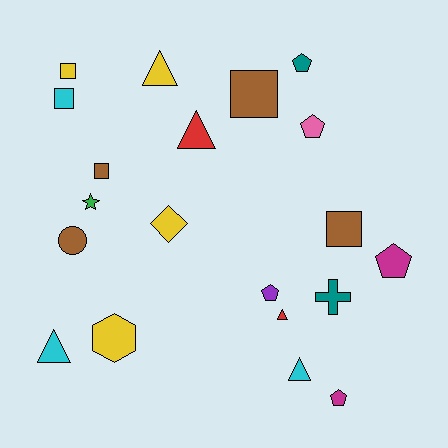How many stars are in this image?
There is 1 star.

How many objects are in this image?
There are 20 objects.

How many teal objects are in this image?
There are 2 teal objects.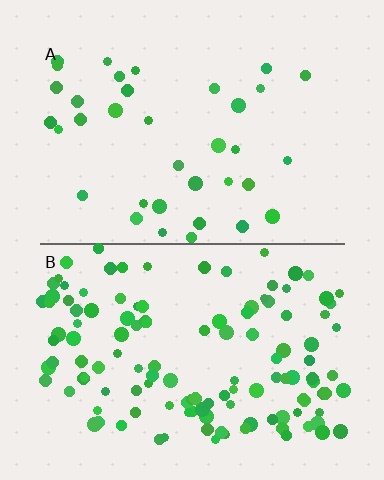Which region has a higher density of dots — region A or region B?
B (the bottom).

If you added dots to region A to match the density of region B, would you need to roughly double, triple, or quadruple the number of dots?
Approximately quadruple.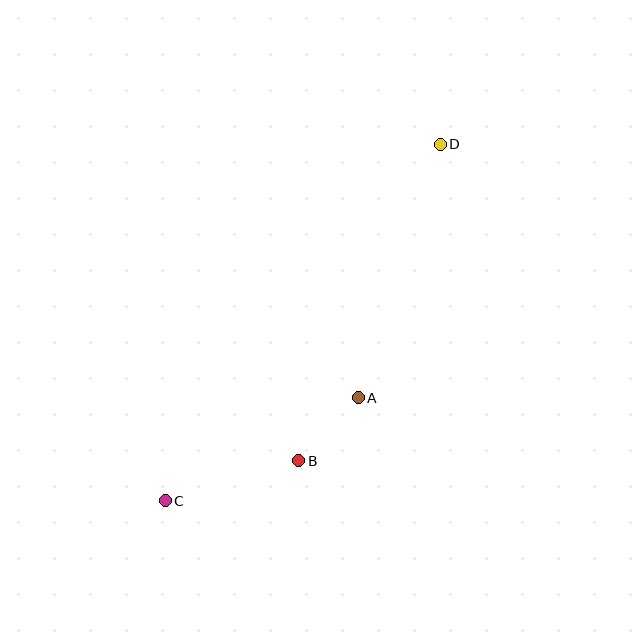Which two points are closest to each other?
Points A and B are closest to each other.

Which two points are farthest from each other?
Points C and D are farthest from each other.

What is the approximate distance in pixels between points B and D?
The distance between B and D is approximately 347 pixels.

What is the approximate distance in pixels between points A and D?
The distance between A and D is approximately 266 pixels.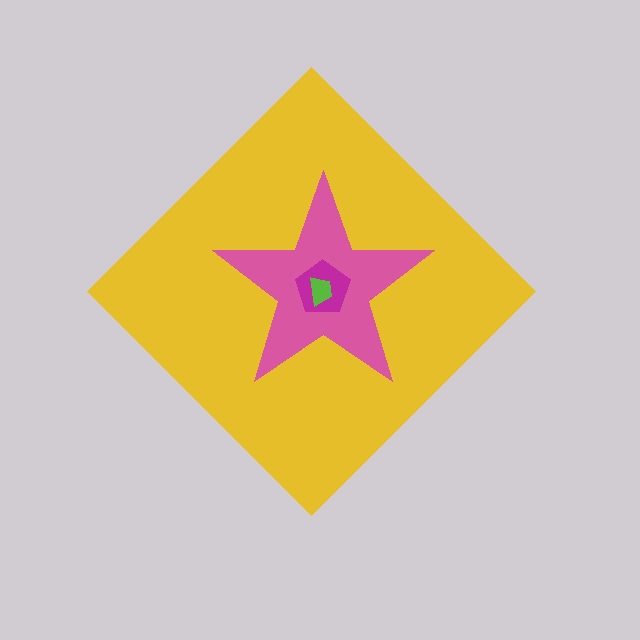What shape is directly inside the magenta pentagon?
The lime trapezoid.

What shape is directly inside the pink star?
The magenta pentagon.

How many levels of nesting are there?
4.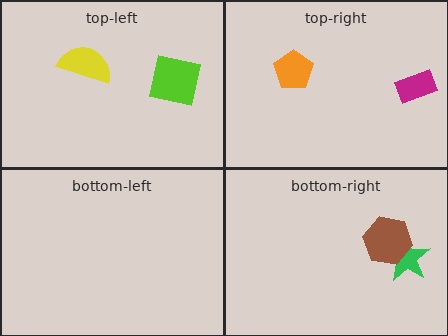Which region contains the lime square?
The top-left region.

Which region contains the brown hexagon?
The bottom-right region.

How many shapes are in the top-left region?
2.